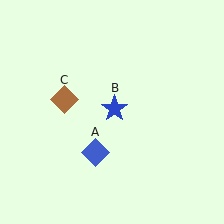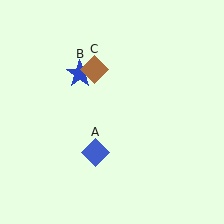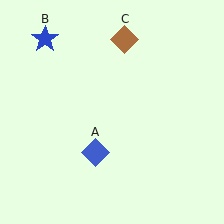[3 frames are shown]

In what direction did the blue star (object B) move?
The blue star (object B) moved up and to the left.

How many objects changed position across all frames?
2 objects changed position: blue star (object B), brown diamond (object C).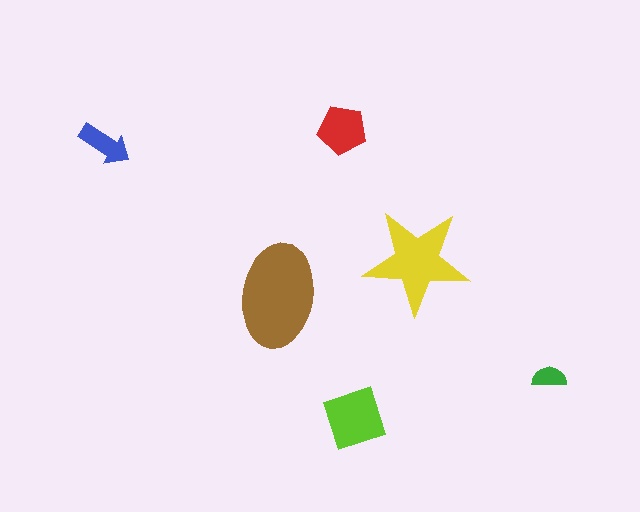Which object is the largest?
The brown ellipse.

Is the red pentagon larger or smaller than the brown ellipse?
Smaller.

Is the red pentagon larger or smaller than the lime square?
Smaller.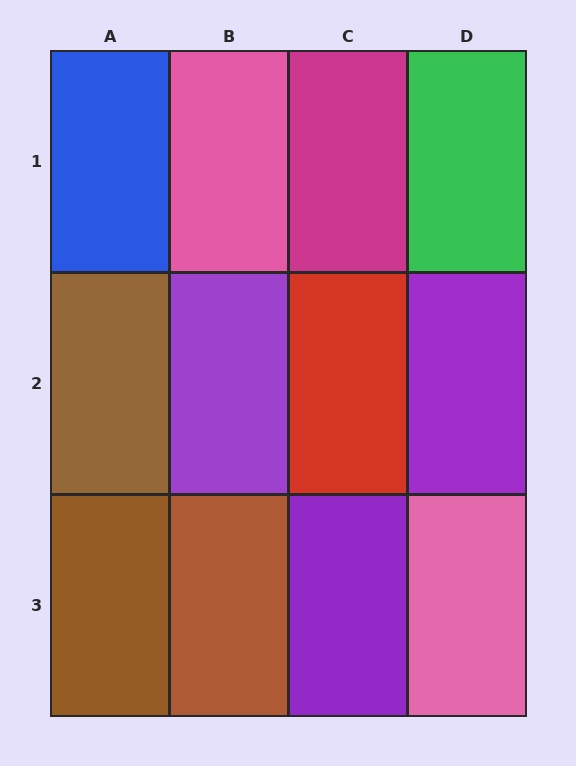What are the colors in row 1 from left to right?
Blue, pink, magenta, green.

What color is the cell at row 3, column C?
Purple.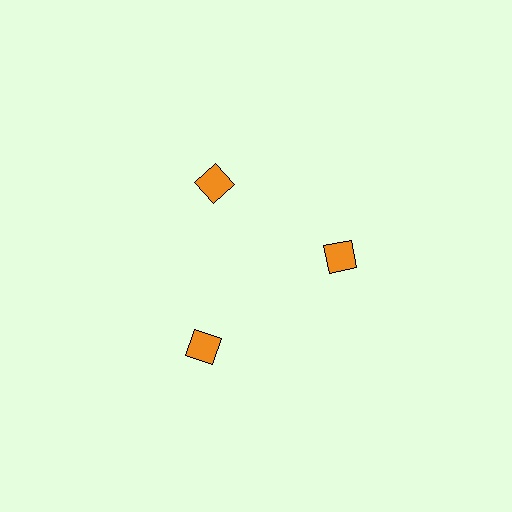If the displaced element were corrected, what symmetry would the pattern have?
It would have 3-fold rotational symmetry — the pattern would map onto itself every 120 degrees.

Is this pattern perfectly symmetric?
No. The 3 orange diamonds are arranged in a ring, but one element near the 7 o'clock position is pushed outward from the center, breaking the 3-fold rotational symmetry.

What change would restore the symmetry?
The symmetry would be restored by moving it inward, back onto the ring so that all 3 diamonds sit at equal angles and equal distance from the center.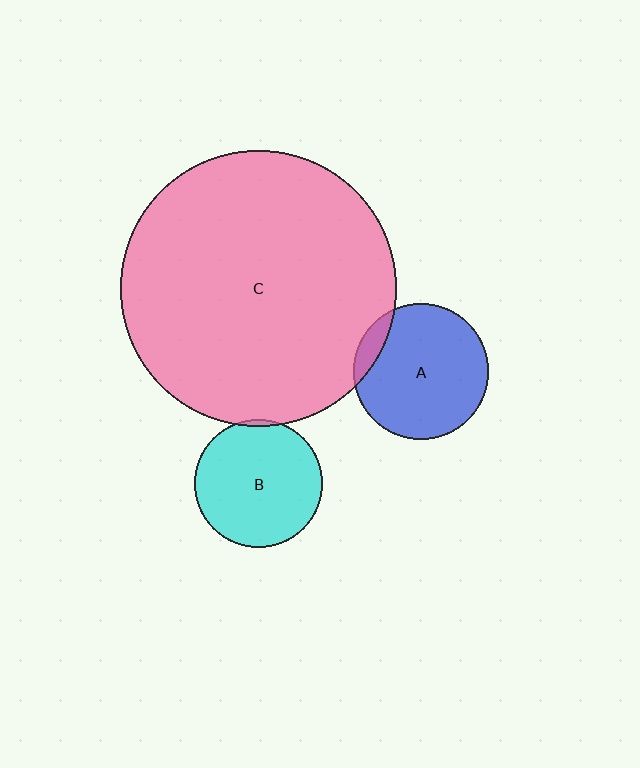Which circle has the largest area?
Circle C (pink).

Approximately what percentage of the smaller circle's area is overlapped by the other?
Approximately 5%.